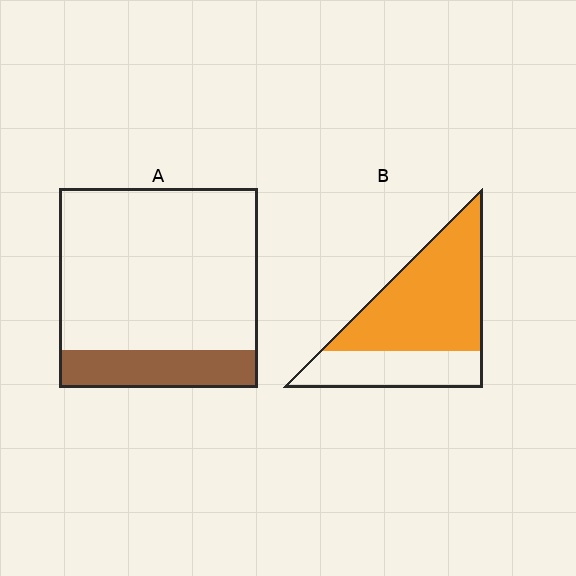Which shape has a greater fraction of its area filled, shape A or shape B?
Shape B.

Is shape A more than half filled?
No.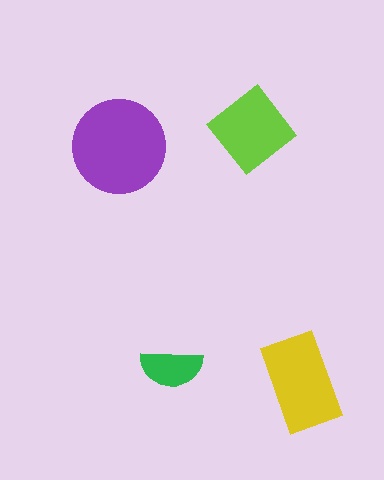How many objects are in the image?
There are 4 objects in the image.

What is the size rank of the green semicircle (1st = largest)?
4th.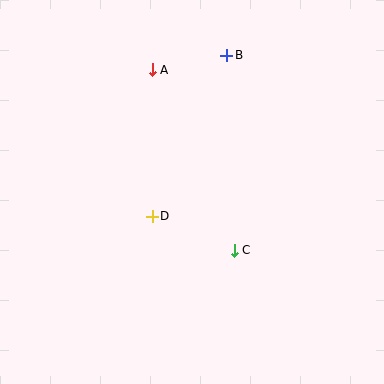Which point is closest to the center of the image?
Point D at (152, 216) is closest to the center.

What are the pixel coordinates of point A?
Point A is at (152, 70).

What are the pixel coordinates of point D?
Point D is at (152, 216).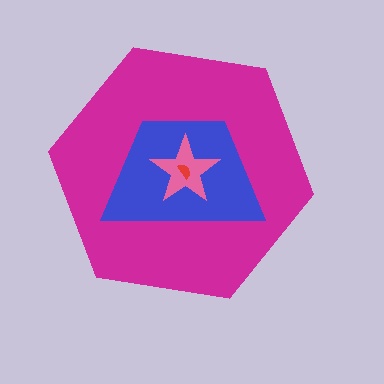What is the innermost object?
The red semicircle.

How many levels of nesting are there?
4.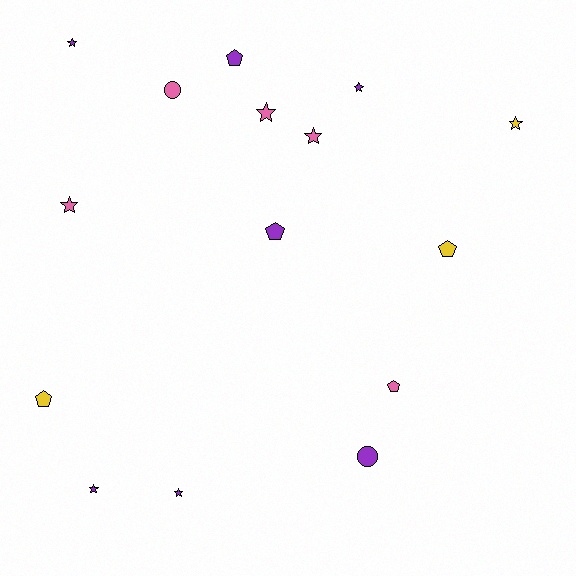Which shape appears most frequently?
Star, with 8 objects.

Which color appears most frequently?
Purple, with 7 objects.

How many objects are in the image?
There are 15 objects.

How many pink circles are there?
There is 1 pink circle.